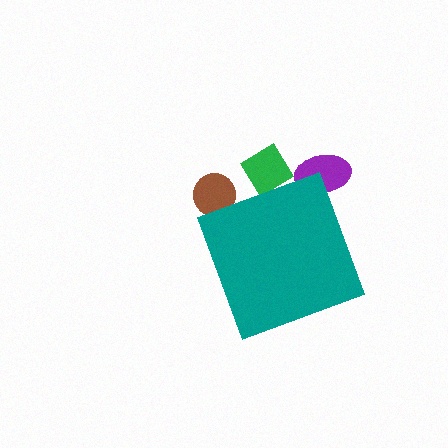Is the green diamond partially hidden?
Yes, the green diamond is partially hidden behind the teal diamond.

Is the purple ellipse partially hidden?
Yes, the purple ellipse is partially hidden behind the teal diamond.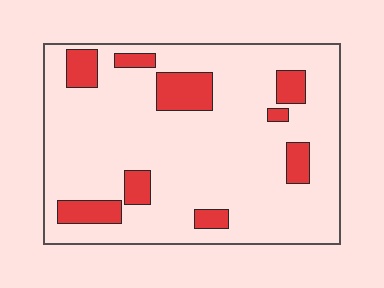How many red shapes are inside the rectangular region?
9.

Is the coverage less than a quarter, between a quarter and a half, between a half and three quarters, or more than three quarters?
Less than a quarter.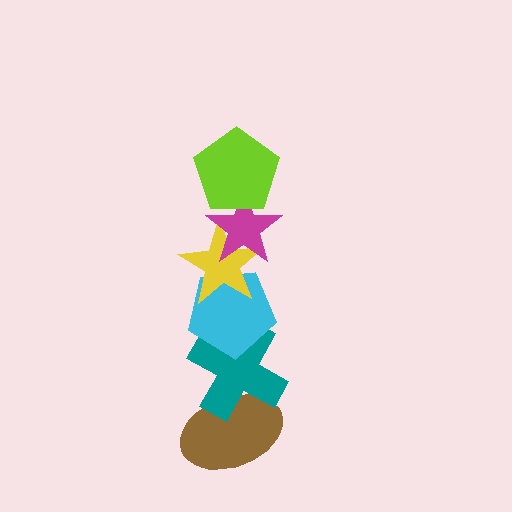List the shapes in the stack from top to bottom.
From top to bottom: the lime pentagon, the magenta star, the yellow star, the cyan pentagon, the teal cross, the brown ellipse.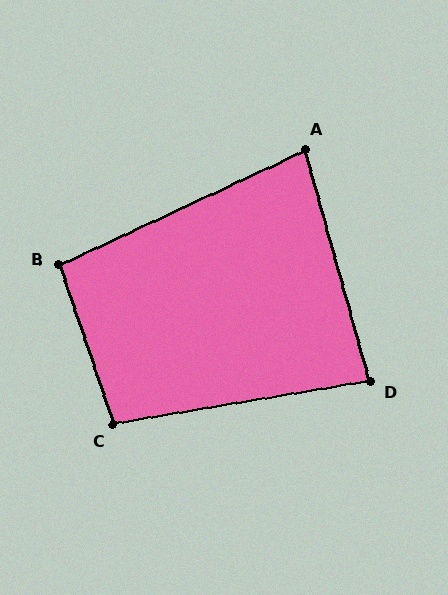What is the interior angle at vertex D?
Approximately 84 degrees (acute).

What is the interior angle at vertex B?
Approximately 96 degrees (obtuse).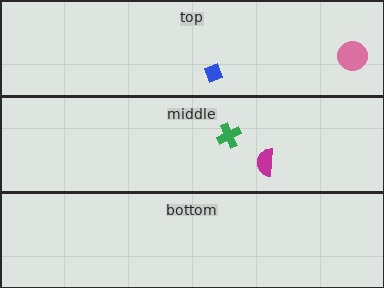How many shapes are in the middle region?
2.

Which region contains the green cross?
The middle region.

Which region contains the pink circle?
The top region.